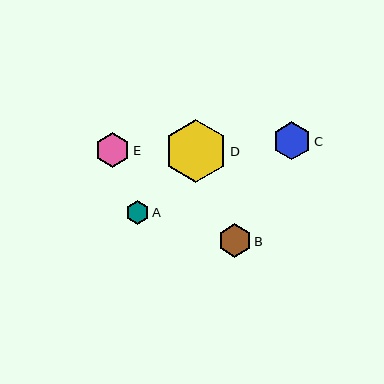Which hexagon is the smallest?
Hexagon A is the smallest with a size of approximately 24 pixels.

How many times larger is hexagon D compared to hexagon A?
Hexagon D is approximately 2.7 times the size of hexagon A.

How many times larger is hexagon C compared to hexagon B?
Hexagon C is approximately 1.1 times the size of hexagon B.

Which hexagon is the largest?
Hexagon D is the largest with a size of approximately 63 pixels.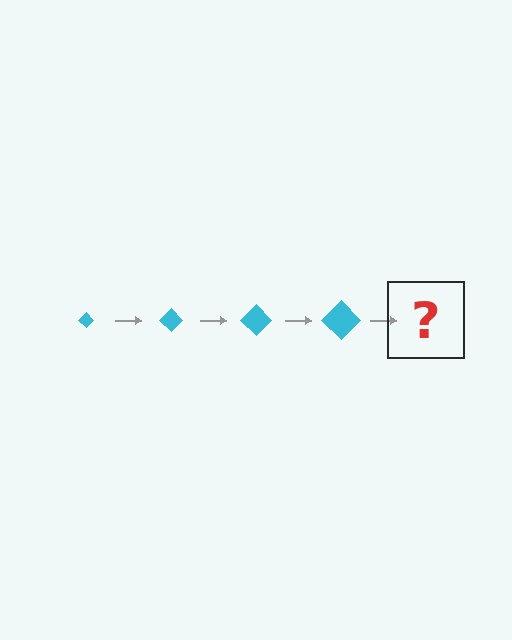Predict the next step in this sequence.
The next step is a cyan diamond, larger than the previous one.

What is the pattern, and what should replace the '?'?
The pattern is that the diamond gets progressively larger each step. The '?' should be a cyan diamond, larger than the previous one.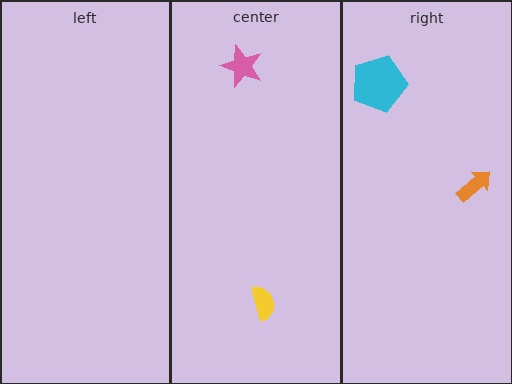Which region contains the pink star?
The center region.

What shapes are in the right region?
The cyan pentagon, the orange arrow.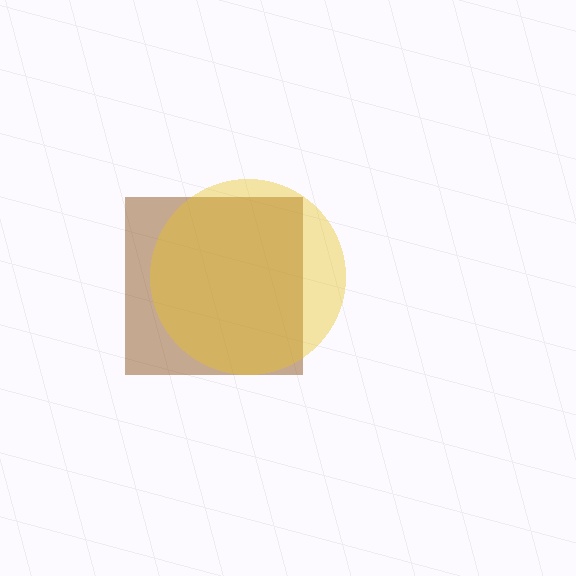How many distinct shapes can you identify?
There are 2 distinct shapes: a brown square, a yellow circle.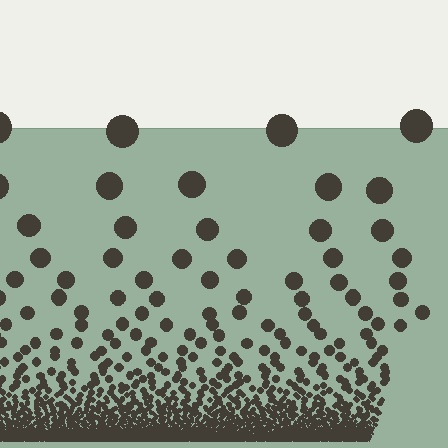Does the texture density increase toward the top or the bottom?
Density increases toward the bottom.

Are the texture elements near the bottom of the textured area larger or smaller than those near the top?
Smaller. The gradient is inverted — elements near the bottom are smaller and denser.